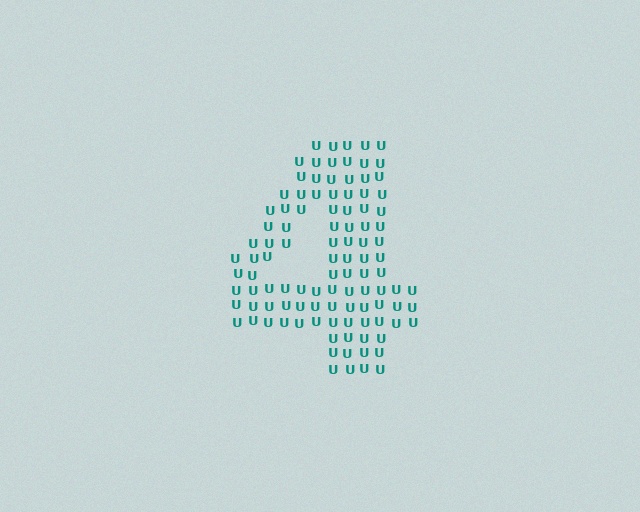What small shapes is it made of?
It is made of small letter U's.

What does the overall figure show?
The overall figure shows the digit 4.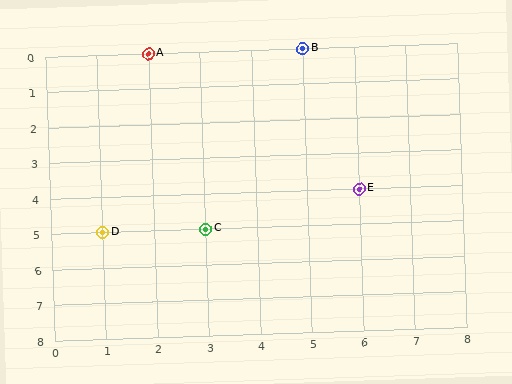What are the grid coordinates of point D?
Point D is at grid coordinates (1, 5).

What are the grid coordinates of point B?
Point B is at grid coordinates (5, 0).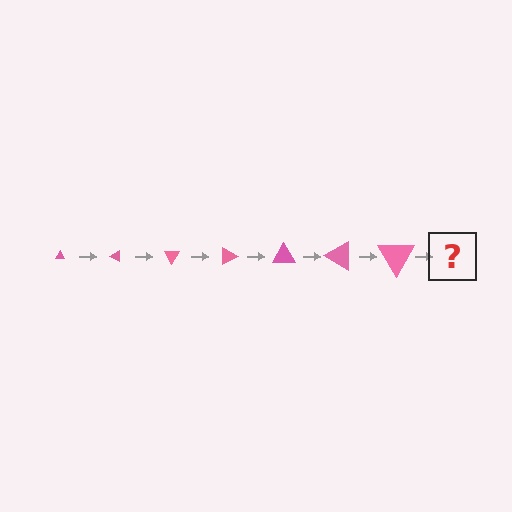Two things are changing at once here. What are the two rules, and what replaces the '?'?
The two rules are that the triangle grows larger each step and it rotates 30 degrees each step. The '?' should be a triangle, larger than the previous one and rotated 210 degrees from the start.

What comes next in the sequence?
The next element should be a triangle, larger than the previous one and rotated 210 degrees from the start.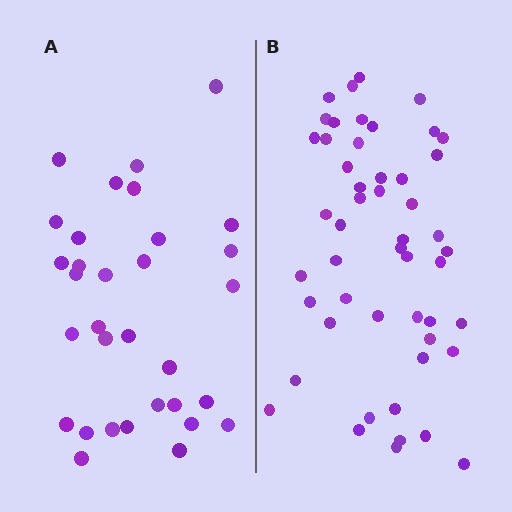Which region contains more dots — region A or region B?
Region B (the right region) has more dots.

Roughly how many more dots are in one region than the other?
Region B has approximately 20 more dots than region A.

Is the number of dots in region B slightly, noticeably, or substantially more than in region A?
Region B has substantially more. The ratio is roughly 1.6 to 1.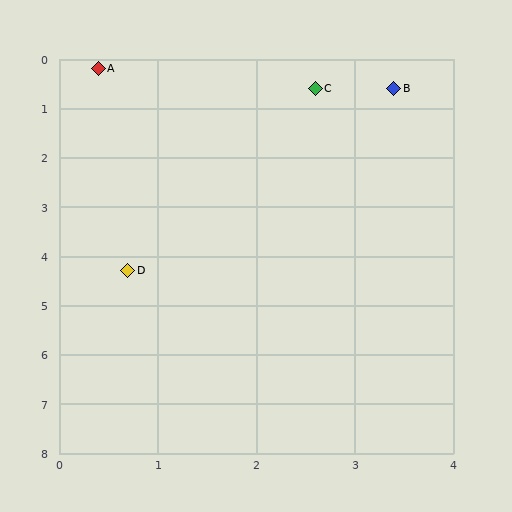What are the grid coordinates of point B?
Point B is at approximately (3.4, 0.6).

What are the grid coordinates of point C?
Point C is at approximately (2.6, 0.6).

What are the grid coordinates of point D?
Point D is at approximately (0.7, 4.3).